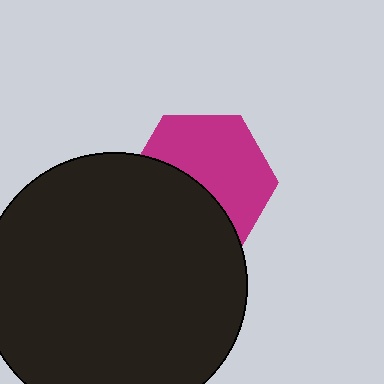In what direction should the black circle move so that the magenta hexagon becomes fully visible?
The black circle should move down. That is the shortest direction to clear the overlap and leave the magenta hexagon fully visible.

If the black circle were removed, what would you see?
You would see the complete magenta hexagon.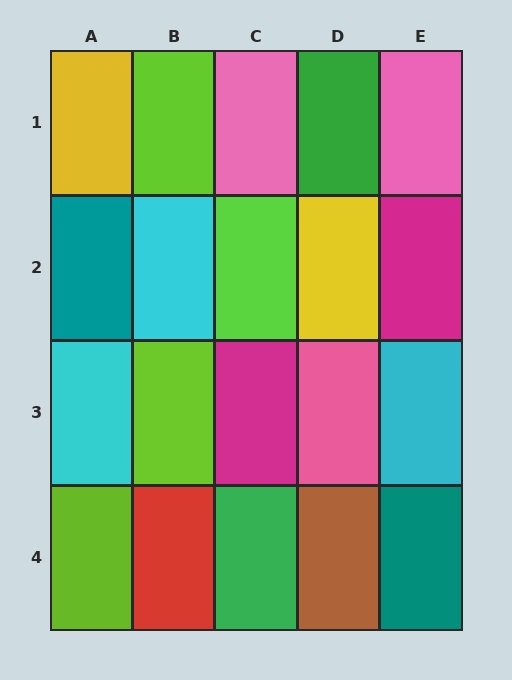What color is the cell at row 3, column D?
Pink.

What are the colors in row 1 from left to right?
Yellow, lime, pink, green, pink.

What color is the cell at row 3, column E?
Cyan.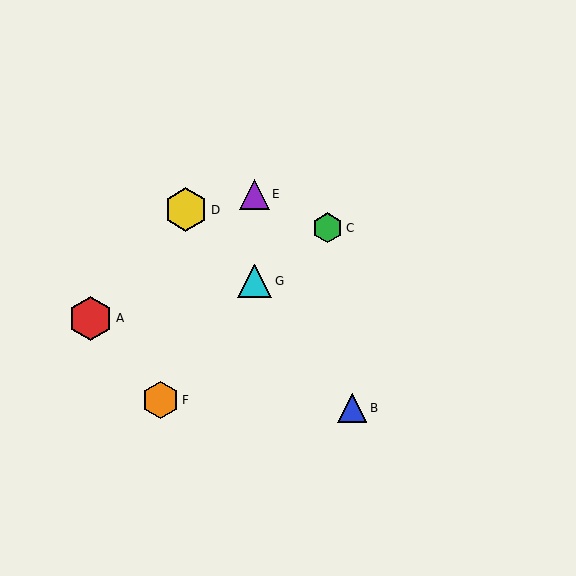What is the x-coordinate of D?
Object D is at x≈186.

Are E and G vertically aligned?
Yes, both are at x≈255.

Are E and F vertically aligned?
No, E is at x≈255 and F is at x≈160.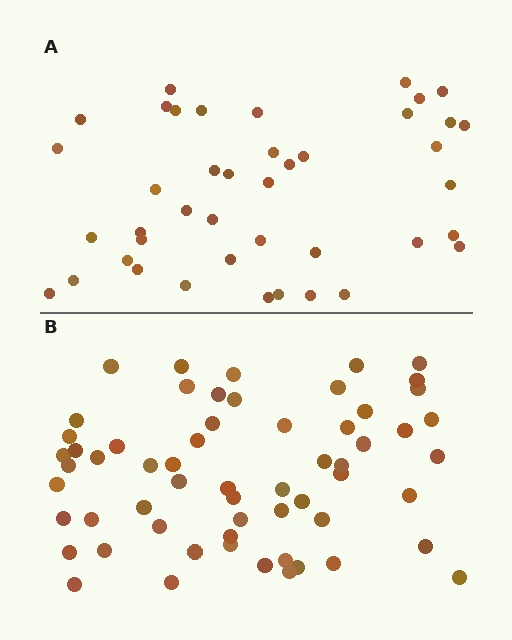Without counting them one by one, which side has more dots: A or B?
Region B (the bottom region) has more dots.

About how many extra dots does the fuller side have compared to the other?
Region B has approximately 20 more dots than region A.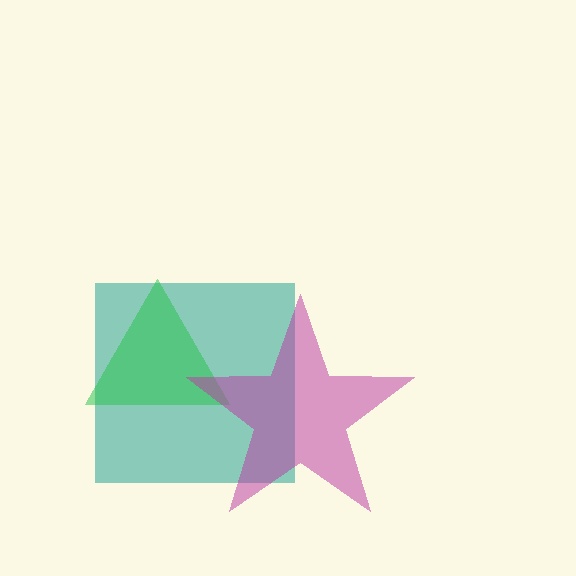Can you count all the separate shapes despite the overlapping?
Yes, there are 3 separate shapes.